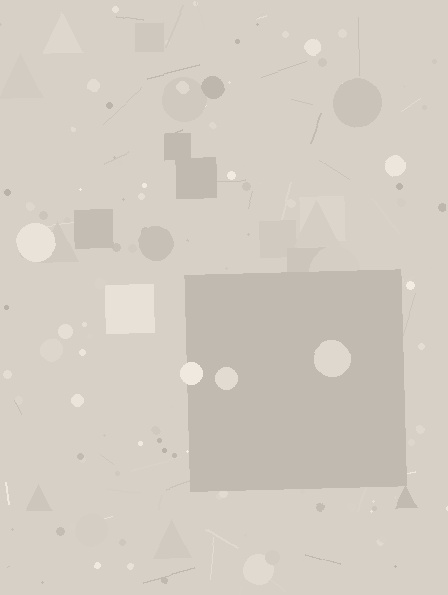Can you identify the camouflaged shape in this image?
The camouflaged shape is a square.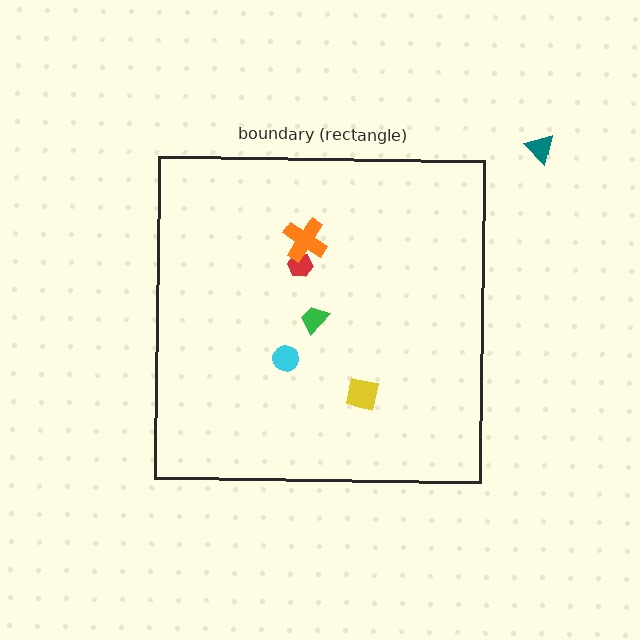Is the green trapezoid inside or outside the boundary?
Inside.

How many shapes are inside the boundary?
5 inside, 1 outside.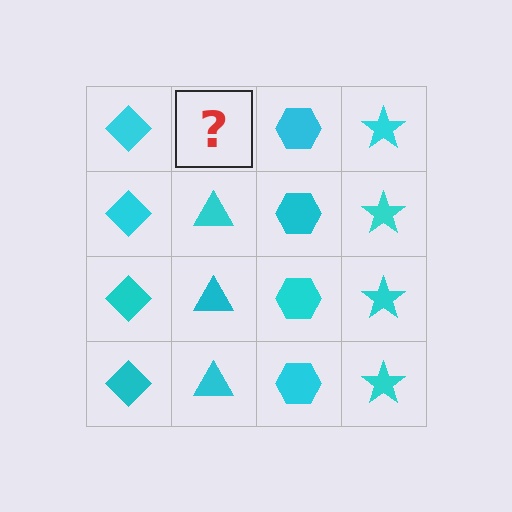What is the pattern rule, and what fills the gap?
The rule is that each column has a consistent shape. The gap should be filled with a cyan triangle.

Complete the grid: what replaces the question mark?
The question mark should be replaced with a cyan triangle.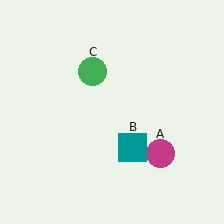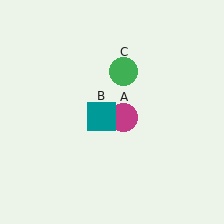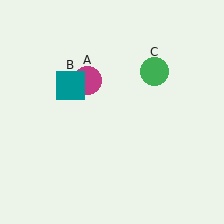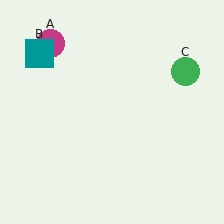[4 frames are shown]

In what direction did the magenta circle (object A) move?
The magenta circle (object A) moved up and to the left.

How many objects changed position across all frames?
3 objects changed position: magenta circle (object A), teal square (object B), green circle (object C).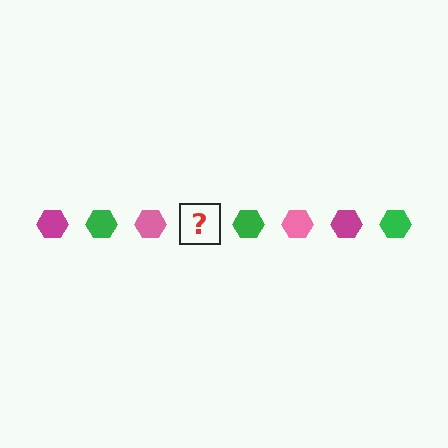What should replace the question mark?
The question mark should be replaced with a magenta hexagon.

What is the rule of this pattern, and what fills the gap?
The rule is that the pattern cycles through magenta, green, pink hexagons. The gap should be filled with a magenta hexagon.